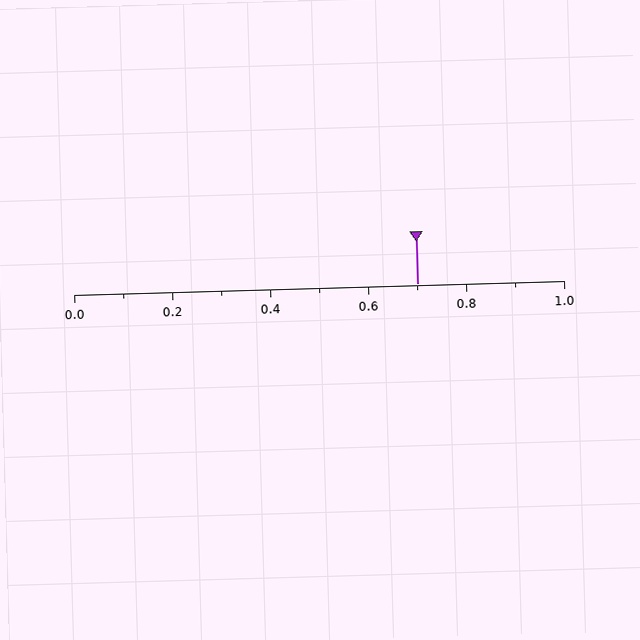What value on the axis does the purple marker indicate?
The marker indicates approximately 0.7.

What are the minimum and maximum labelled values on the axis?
The axis runs from 0.0 to 1.0.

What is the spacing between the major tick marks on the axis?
The major ticks are spaced 0.2 apart.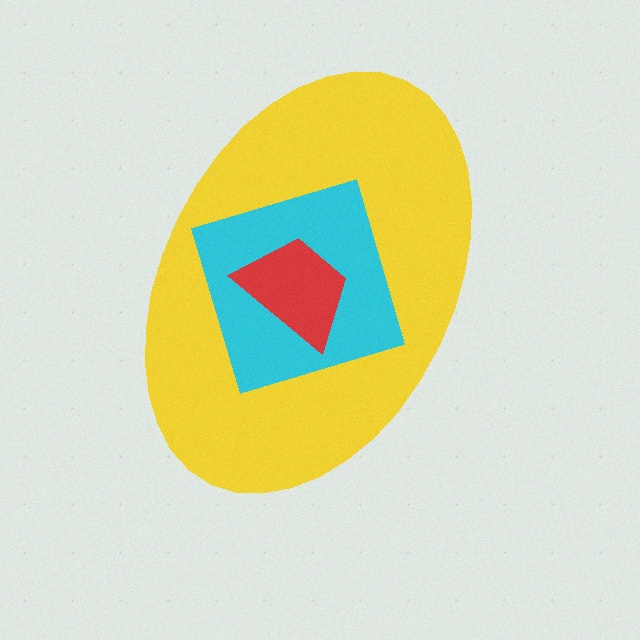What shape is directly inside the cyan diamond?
The red trapezoid.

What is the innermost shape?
The red trapezoid.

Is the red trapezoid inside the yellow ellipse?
Yes.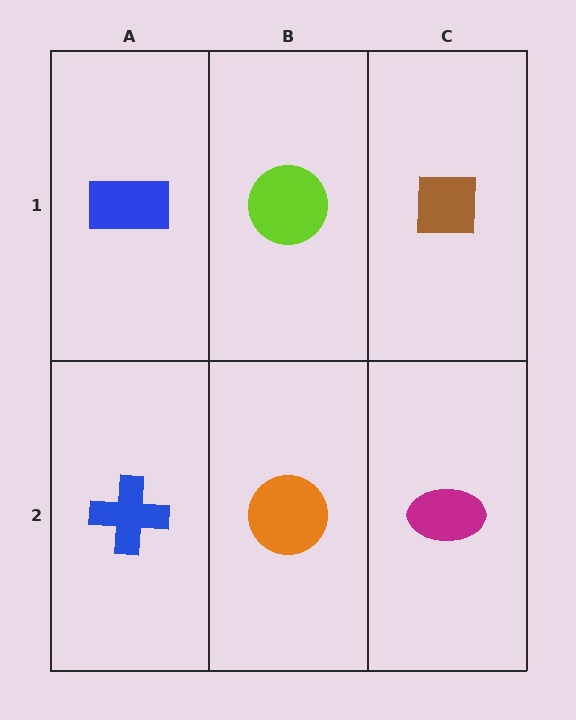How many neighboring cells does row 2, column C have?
2.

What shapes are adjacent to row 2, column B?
A lime circle (row 1, column B), a blue cross (row 2, column A), a magenta ellipse (row 2, column C).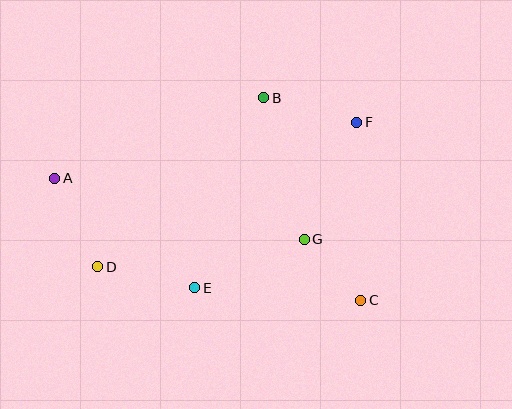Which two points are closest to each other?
Points C and G are closest to each other.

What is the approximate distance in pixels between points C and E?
The distance between C and E is approximately 167 pixels.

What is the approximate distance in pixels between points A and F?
The distance between A and F is approximately 307 pixels.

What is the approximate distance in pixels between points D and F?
The distance between D and F is approximately 297 pixels.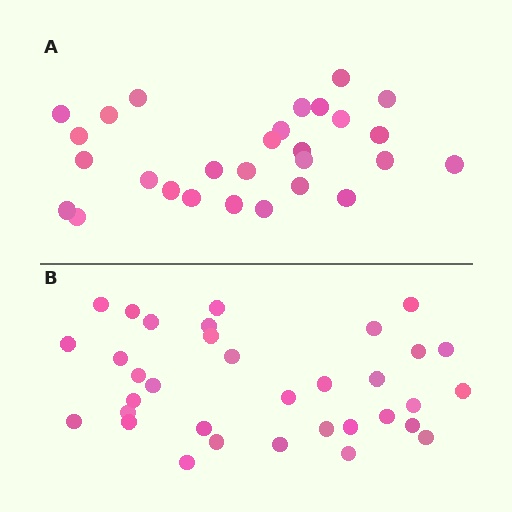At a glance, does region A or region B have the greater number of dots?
Region B (the bottom region) has more dots.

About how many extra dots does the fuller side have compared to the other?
Region B has about 6 more dots than region A.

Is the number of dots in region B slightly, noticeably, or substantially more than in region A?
Region B has only slightly more — the two regions are fairly close. The ratio is roughly 1.2 to 1.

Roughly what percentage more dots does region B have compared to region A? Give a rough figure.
About 20% more.